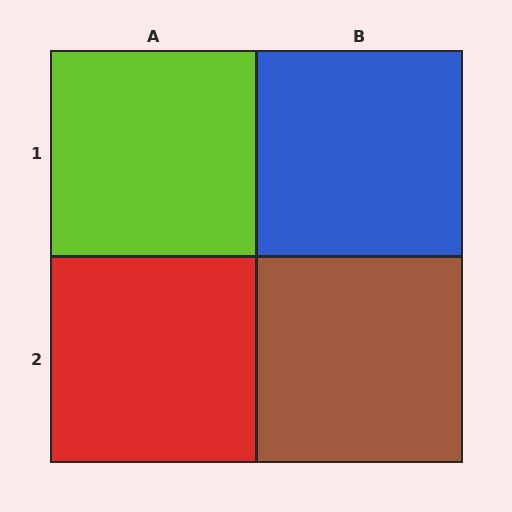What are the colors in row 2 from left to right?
Red, brown.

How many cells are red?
1 cell is red.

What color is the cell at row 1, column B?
Blue.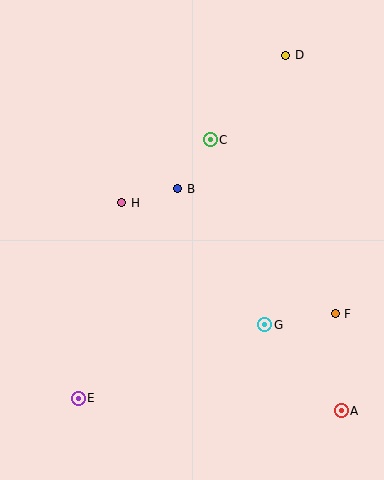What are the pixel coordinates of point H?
Point H is at (122, 203).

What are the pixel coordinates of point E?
Point E is at (78, 398).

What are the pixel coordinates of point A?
Point A is at (341, 411).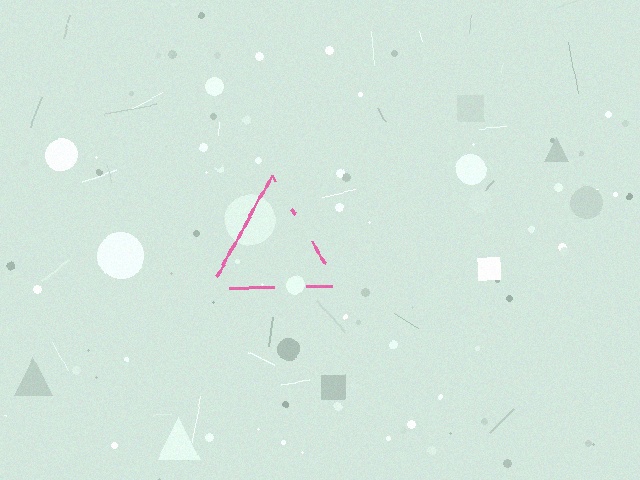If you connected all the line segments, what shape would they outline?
They would outline a triangle.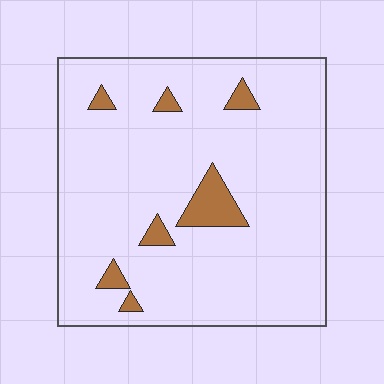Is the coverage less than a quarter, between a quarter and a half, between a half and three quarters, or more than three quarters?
Less than a quarter.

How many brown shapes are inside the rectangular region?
7.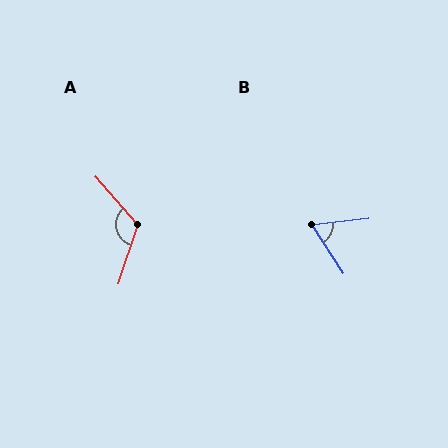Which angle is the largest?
A, at approximately 121 degrees.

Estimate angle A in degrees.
Approximately 121 degrees.